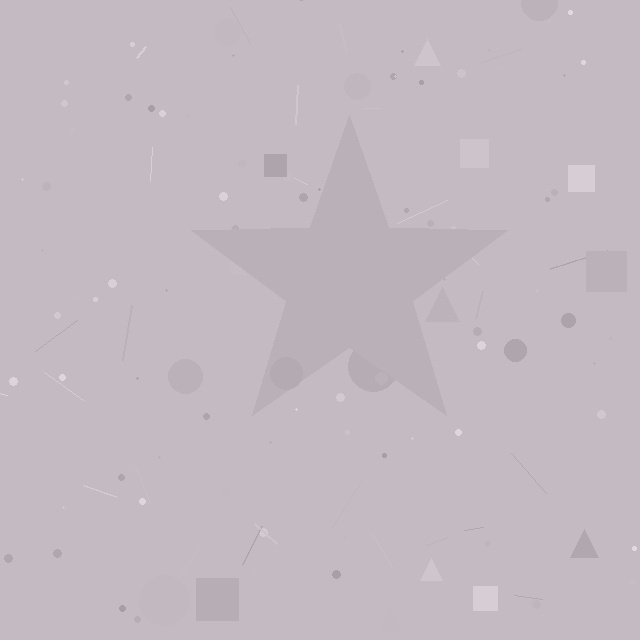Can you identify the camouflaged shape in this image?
The camouflaged shape is a star.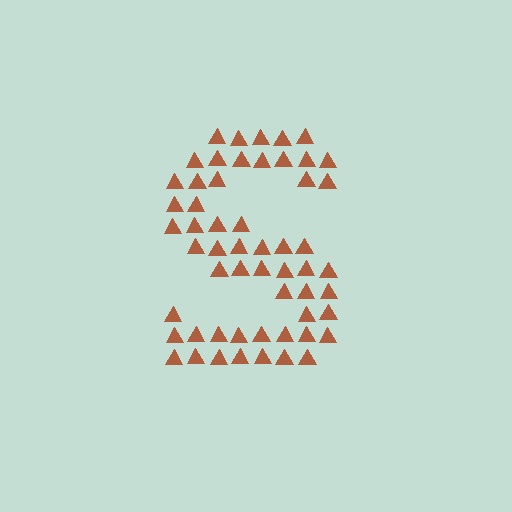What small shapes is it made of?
It is made of small triangles.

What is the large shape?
The large shape is the letter S.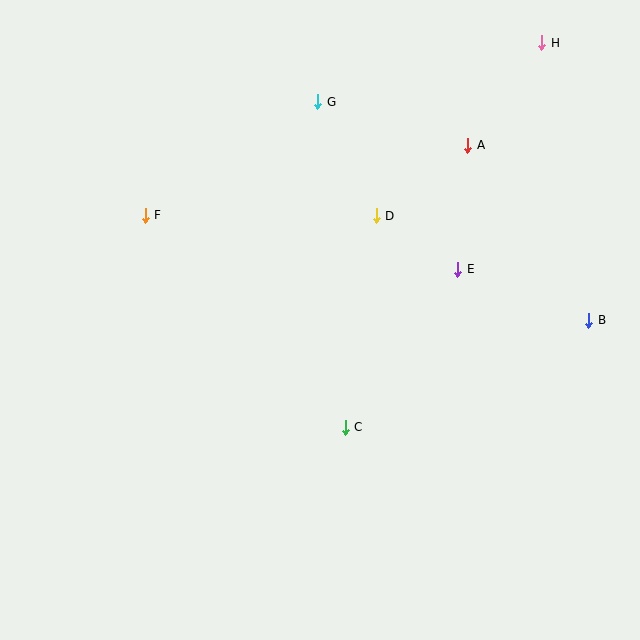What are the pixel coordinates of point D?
Point D is at (376, 216).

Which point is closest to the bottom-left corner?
Point C is closest to the bottom-left corner.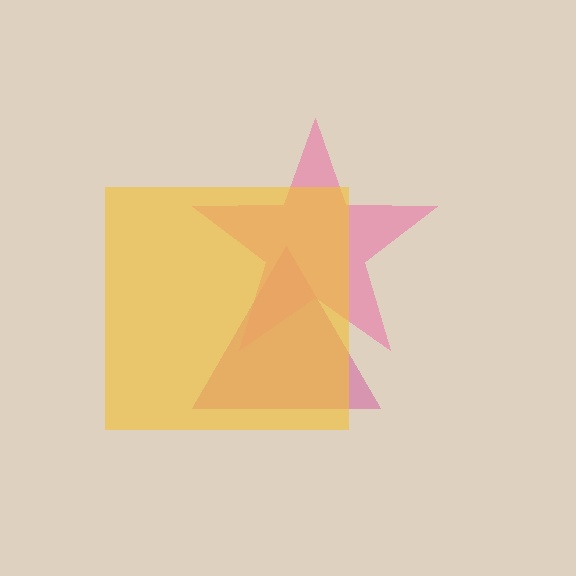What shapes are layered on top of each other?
The layered shapes are: a magenta triangle, a pink star, a yellow square.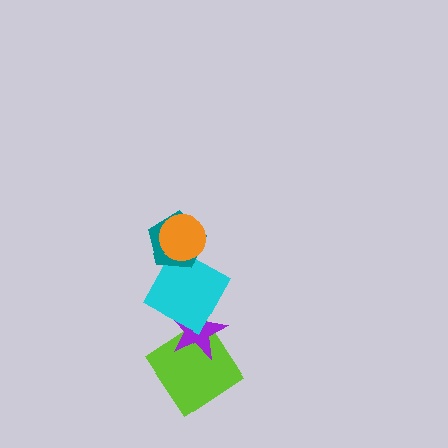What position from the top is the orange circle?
The orange circle is 1st from the top.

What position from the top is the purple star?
The purple star is 4th from the top.